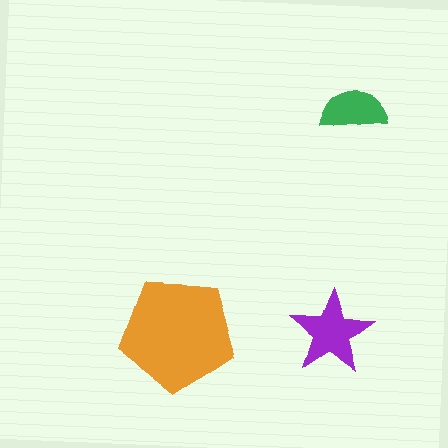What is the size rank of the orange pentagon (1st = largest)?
1st.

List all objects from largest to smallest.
The orange pentagon, the purple star, the green semicircle.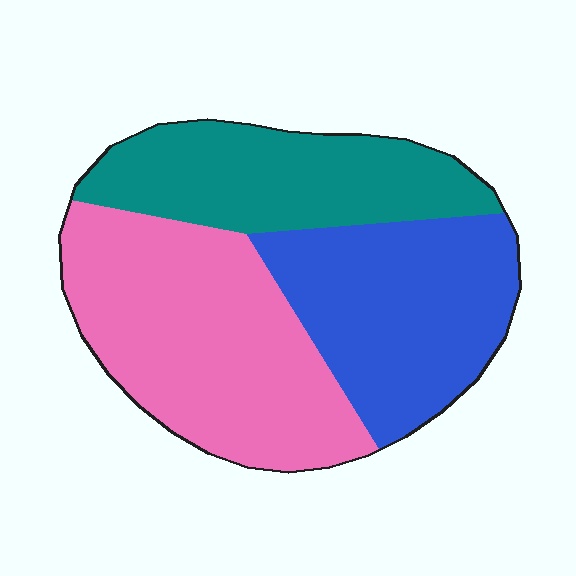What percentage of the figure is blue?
Blue takes up between a quarter and a half of the figure.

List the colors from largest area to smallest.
From largest to smallest: pink, blue, teal.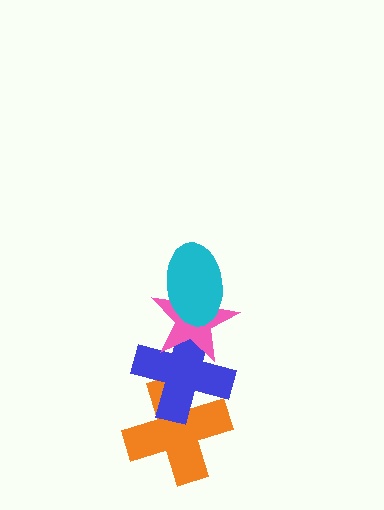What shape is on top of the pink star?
The cyan ellipse is on top of the pink star.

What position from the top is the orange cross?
The orange cross is 4th from the top.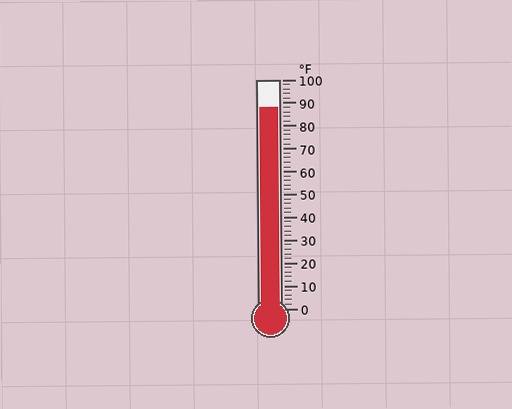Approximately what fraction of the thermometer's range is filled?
The thermometer is filled to approximately 90% of its range.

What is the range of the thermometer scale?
The thermometer scale ranges from 0°F to 100°F.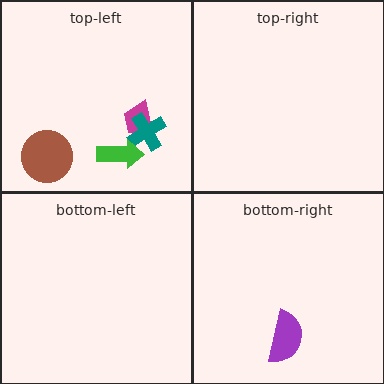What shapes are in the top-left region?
The brown circle, the magenta trapezoid, the teal cross, the green arrow.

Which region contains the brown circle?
The top-left region.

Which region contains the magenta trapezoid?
The top-left region.